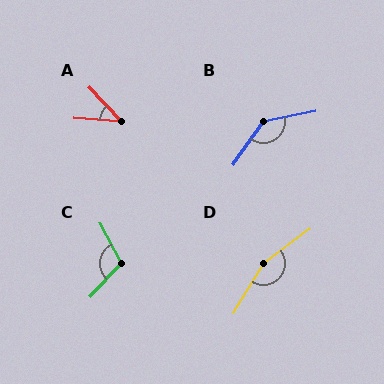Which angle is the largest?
D, at approximately 158 degrees.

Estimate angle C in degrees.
Approximately 109 degrees.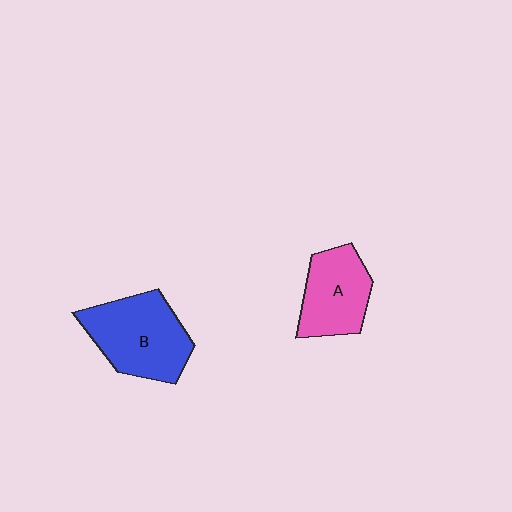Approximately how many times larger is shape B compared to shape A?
Approximately 1.3 times.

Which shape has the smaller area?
Shape A (pink).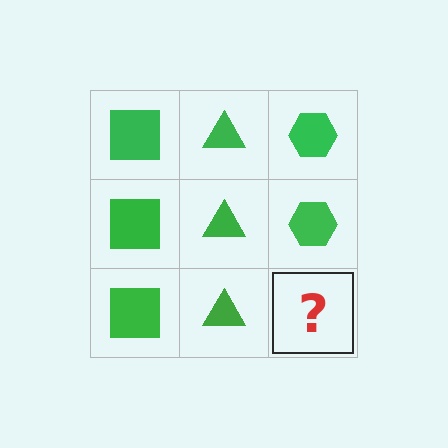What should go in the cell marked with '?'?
The missing cell should contain a green hexagon.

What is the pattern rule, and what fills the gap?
The rule is that each column has a consistent shape. The gap should be filled with a green hexagon.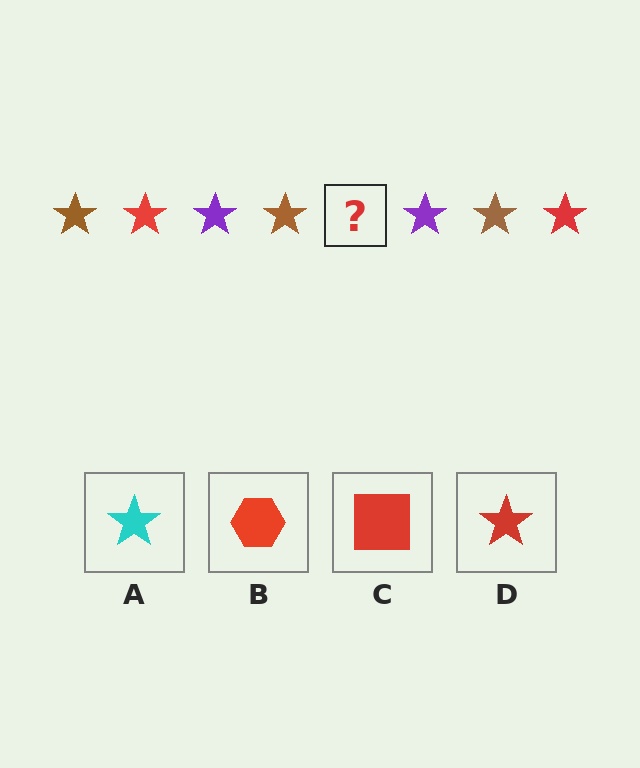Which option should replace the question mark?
Option D.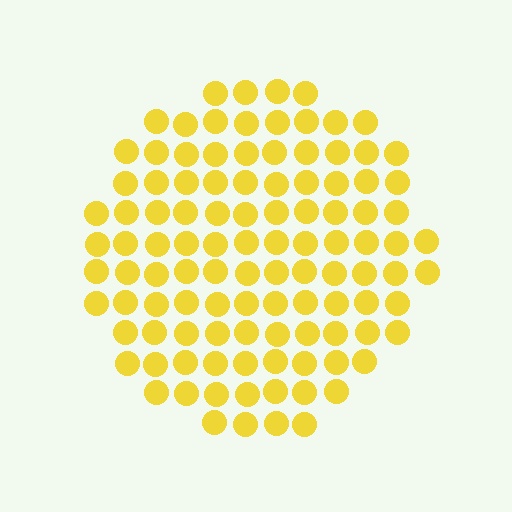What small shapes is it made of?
It is made of small circles.